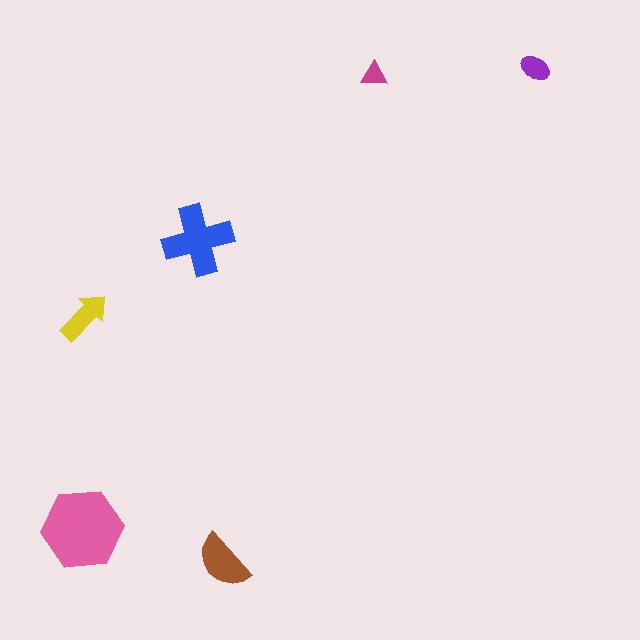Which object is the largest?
The pink hexagon.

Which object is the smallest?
The magenta triangle.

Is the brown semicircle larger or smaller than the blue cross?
Smaller.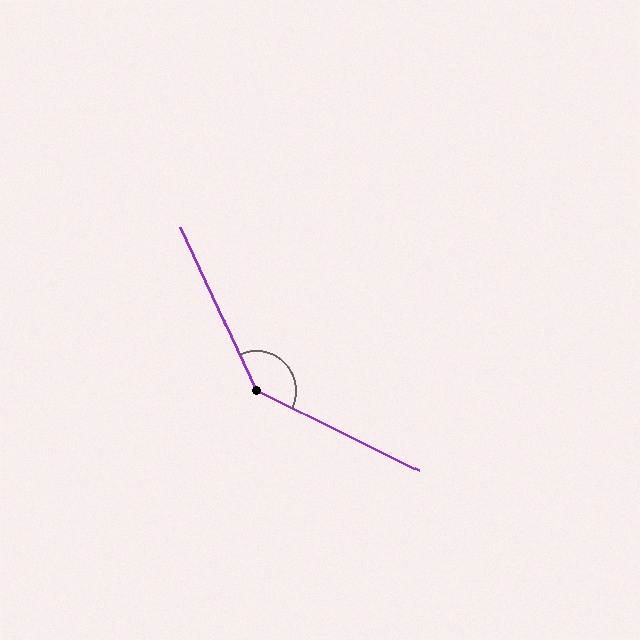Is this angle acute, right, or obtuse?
It is obtuse.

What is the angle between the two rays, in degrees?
Approximately 141 degrees.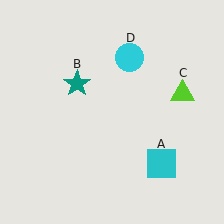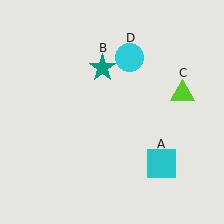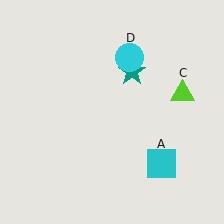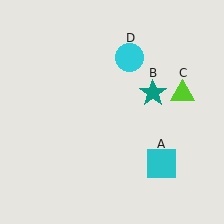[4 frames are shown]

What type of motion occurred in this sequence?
The teal star (object B) rotated clockwise around the center of the scene.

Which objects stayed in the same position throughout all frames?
Cyan square (object A) and lime triangle (object C) and cyan circle (object D) remained stationary.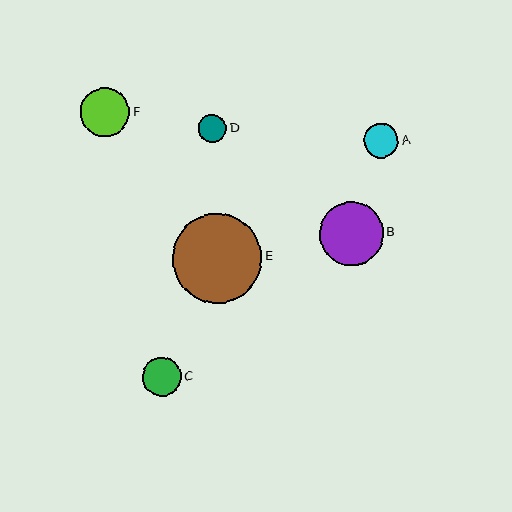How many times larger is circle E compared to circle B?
Circle E is approximately 1.4 times the size of circle B.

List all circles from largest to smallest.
From largest to smallest: E, B, F, C, A, D.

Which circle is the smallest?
Circle D is the smallest with a size of approximately 29 pixels.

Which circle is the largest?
Circle E is the largest with a size of approximately 89 pixels.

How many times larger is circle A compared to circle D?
Circle A is approximately 1.2 times the size of circle D.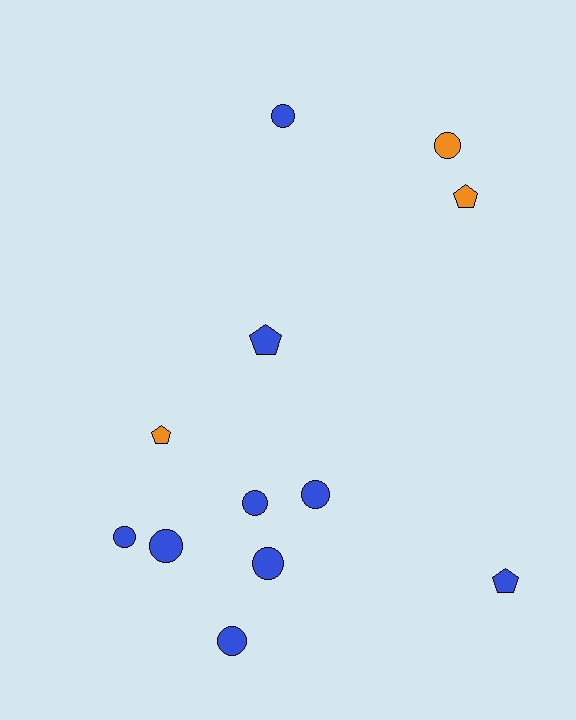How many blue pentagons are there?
There are 2 blue pentagons.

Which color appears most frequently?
Blue, with 9 objects.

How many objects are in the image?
There are 12 objects.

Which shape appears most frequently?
Circle, with 8 objects.